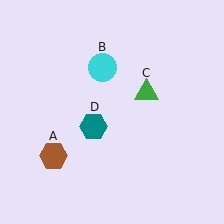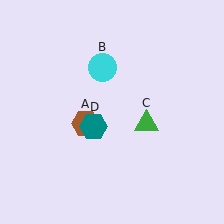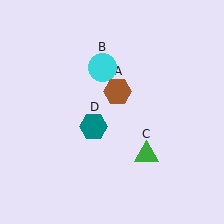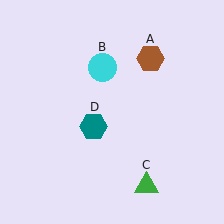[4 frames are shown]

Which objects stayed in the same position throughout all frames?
Cyan circle (object B) and teal hexagon (object D) remained stationary.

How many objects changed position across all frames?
2 objects changed position: brown hexagon (object A), green triangle (object C).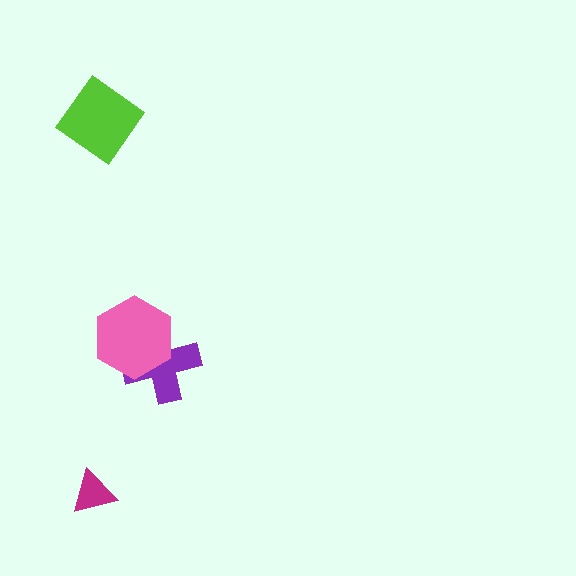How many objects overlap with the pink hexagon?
1 object overlaps with the pink hexagon.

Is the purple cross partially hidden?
Yes, it is partially covered by another shape.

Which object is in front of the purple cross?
The pink hexagon is in front of the purple cross.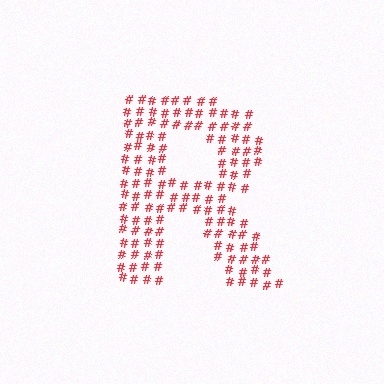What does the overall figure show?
The overall figure shows the letter R.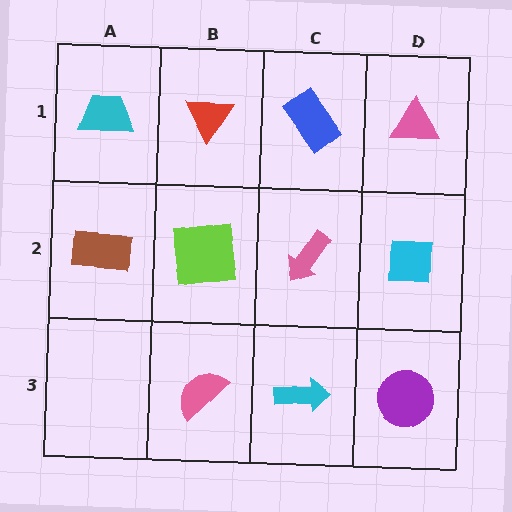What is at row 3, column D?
A purple circle.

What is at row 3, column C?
A cyan arrow.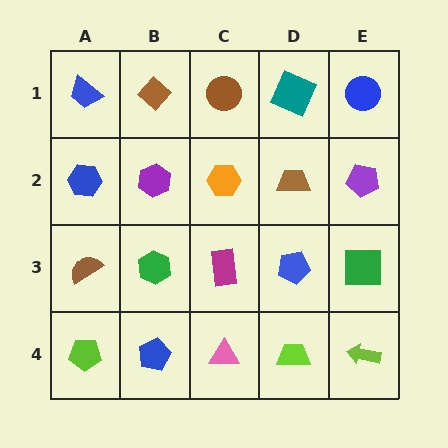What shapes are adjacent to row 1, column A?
A blue hexagon (row 2, column A), a brown diamond (row 1, column B).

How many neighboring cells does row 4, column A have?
2.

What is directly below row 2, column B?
A green hexagon.